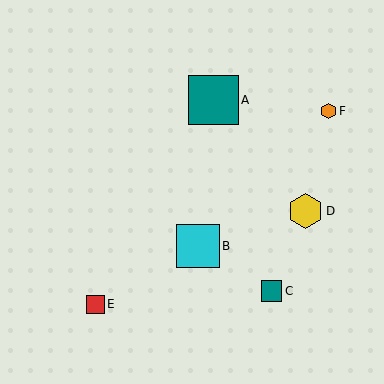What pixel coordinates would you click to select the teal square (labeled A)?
Click at (213, 100) to select the teal square A.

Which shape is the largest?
The teal square (labeled A) is the largest.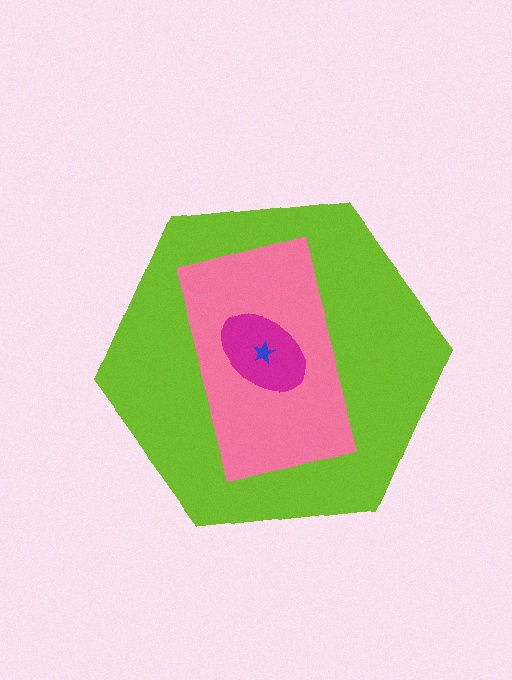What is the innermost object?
The blue star.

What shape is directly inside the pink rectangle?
The magenta ellipse.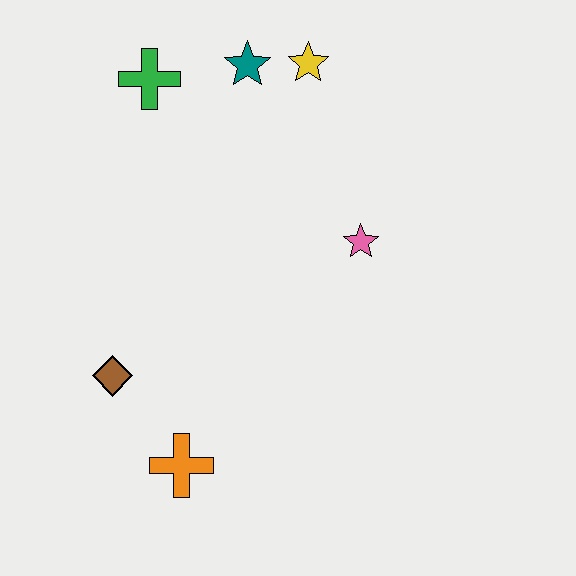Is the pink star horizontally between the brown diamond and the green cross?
No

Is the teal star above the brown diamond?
Yes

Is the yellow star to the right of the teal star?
Yes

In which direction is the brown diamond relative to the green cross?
The brown diamond is below the green cross.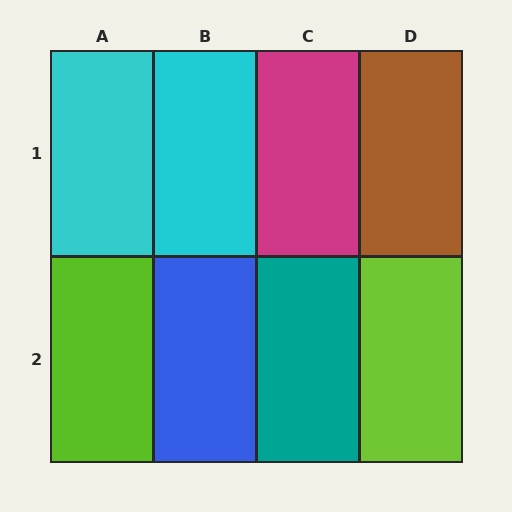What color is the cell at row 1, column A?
Cyan.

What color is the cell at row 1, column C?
Magenta.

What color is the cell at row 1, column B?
Cyan.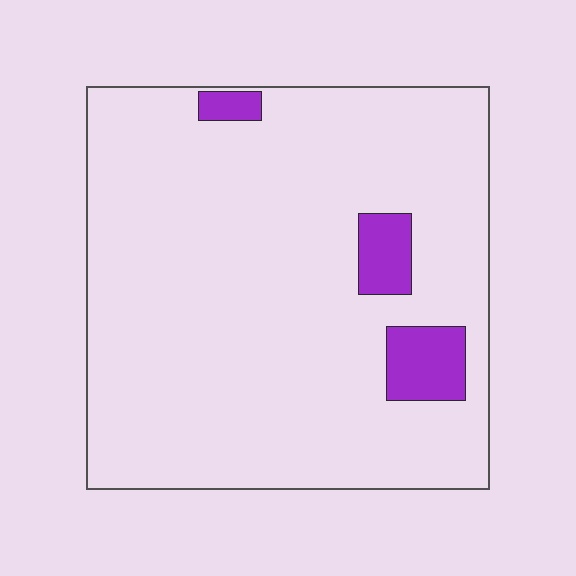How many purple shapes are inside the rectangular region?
3.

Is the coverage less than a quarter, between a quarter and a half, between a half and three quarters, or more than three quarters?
Less than a quarter.